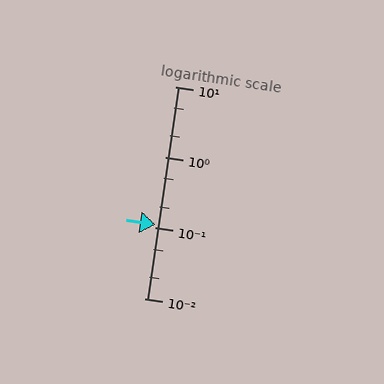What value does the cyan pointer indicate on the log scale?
The pointer indicates approximately 0.11.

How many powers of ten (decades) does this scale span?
The scale spans 3 decades, from 0.01 to 10.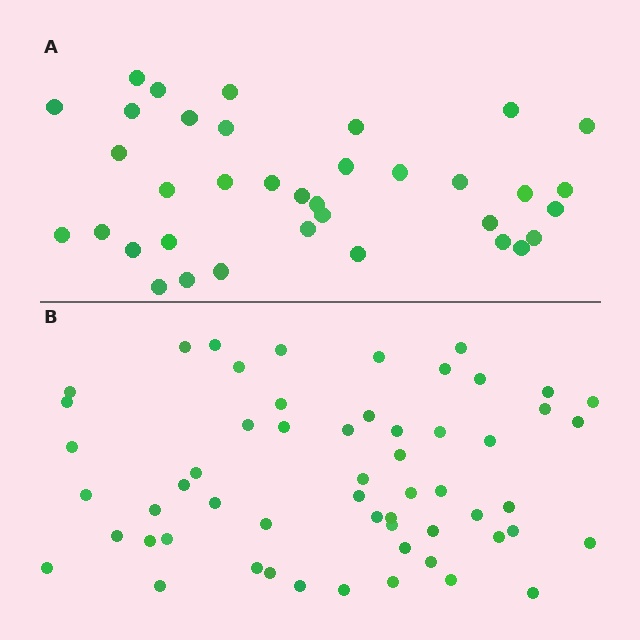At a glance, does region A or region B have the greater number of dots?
Region B (the bottom region) has more dots.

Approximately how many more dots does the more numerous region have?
Region B has approximately 20 more dots than region A.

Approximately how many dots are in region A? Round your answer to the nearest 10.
About 40 dots. (The exact count is 36, which rounds to 40.)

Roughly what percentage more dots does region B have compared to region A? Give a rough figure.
About 60% more.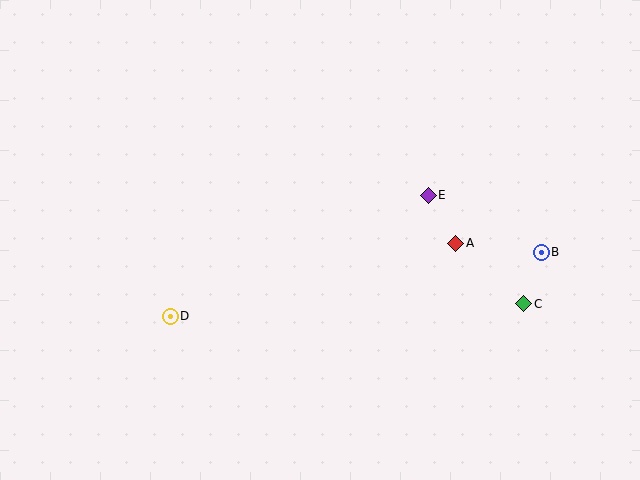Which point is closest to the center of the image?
Point E at (428, 195) is closest to the center.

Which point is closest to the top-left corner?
Point D is closest to the top-left corner.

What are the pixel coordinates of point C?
Point C is at (524, 304).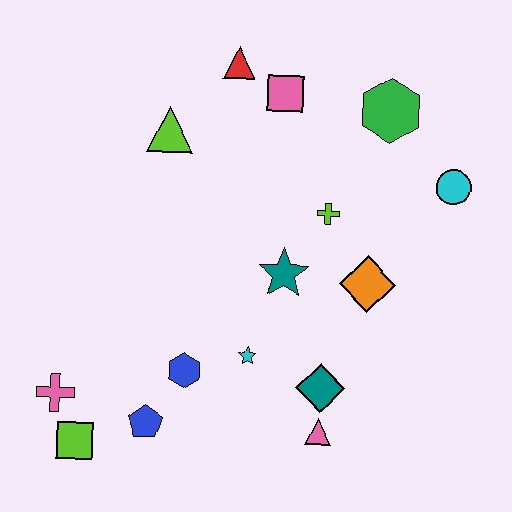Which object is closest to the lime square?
The pink cross is closest to the lime square.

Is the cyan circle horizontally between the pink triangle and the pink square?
No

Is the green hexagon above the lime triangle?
Yes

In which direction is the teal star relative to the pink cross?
The teal star is to the right of the pink cross.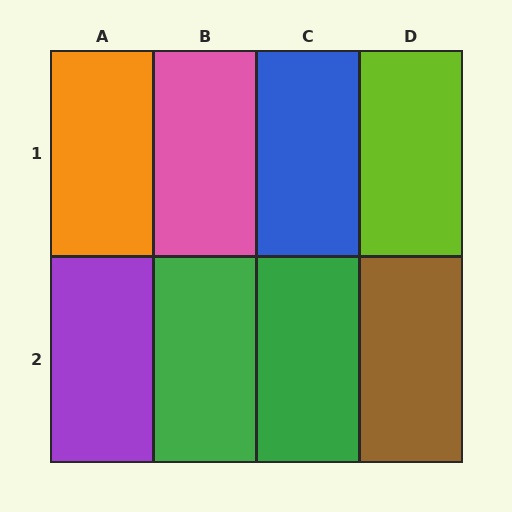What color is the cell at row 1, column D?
Lime.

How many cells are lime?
1 cell is lime.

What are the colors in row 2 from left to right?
Purple, green, green, brown.